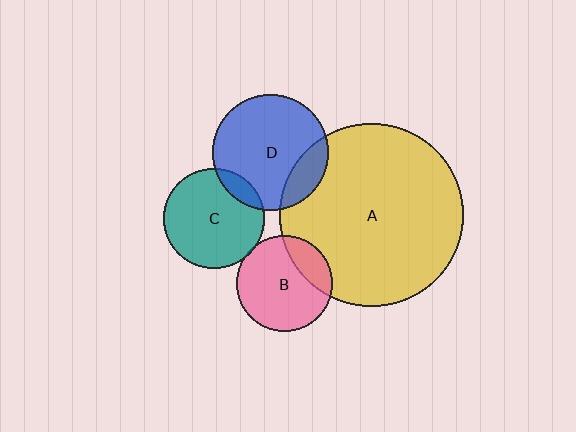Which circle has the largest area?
Circle A (yellow).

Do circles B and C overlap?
Yes.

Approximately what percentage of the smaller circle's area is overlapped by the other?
Approximately 5%.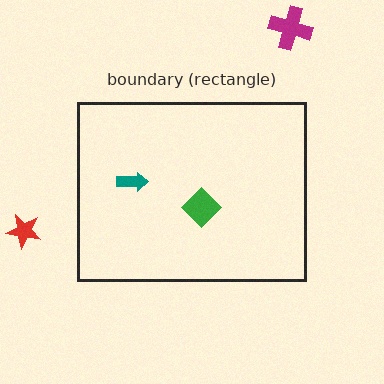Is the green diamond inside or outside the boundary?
Inside.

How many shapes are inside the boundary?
2 inside, 2 outside.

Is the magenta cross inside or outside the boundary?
Outside.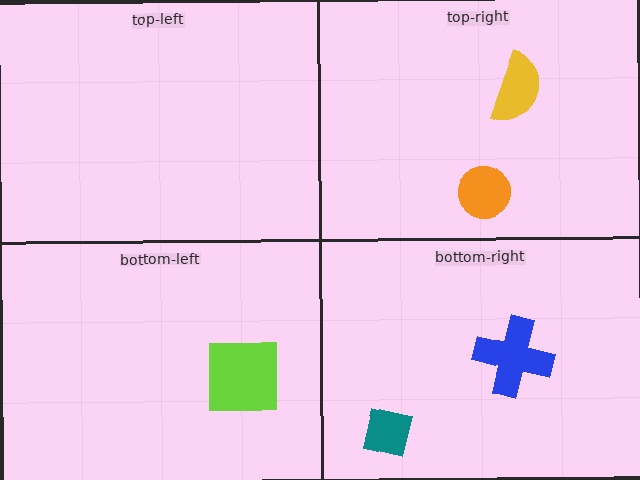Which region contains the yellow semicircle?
The top-right region.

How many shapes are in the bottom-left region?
1.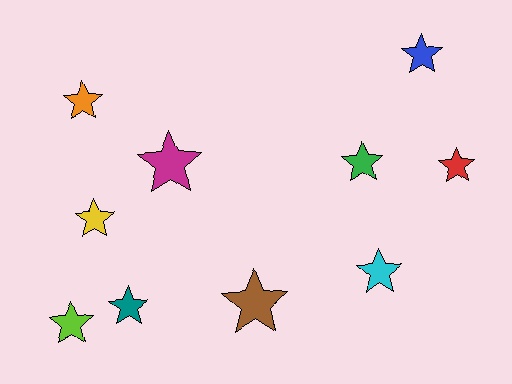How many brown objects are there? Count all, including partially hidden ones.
There is 1 brown object.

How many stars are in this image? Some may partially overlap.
There are 10 stars.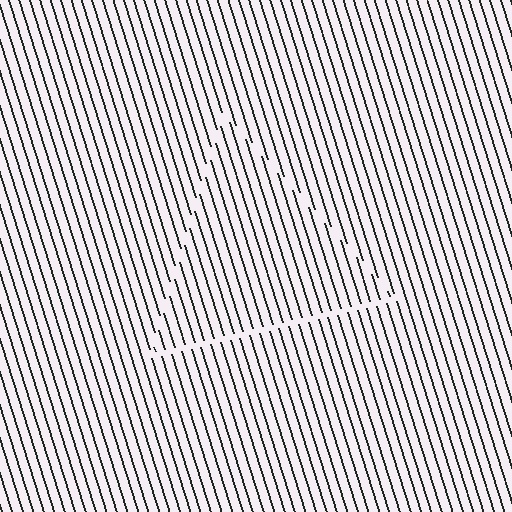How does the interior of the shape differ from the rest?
The interior of the shape contains the same grating, shifted by half a period — the contour is defined by the phase discontinuity where line-ends from the inner and outer gratings abut.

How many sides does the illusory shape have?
3 sides — the line-ends trace a triangle.